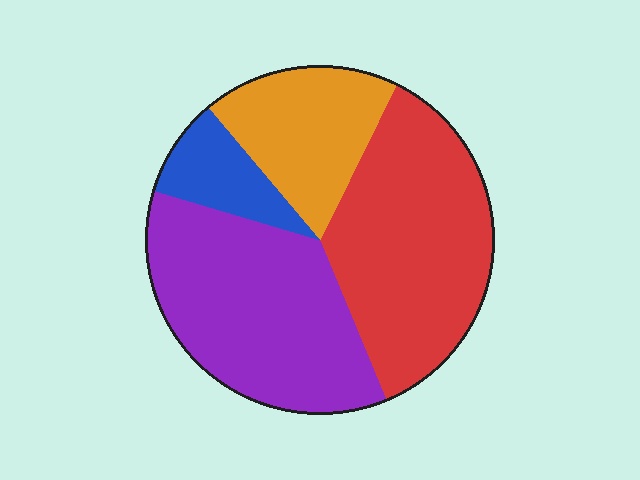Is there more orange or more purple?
Purple.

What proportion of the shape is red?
Red takes up about three eighths (3/8) of the shape.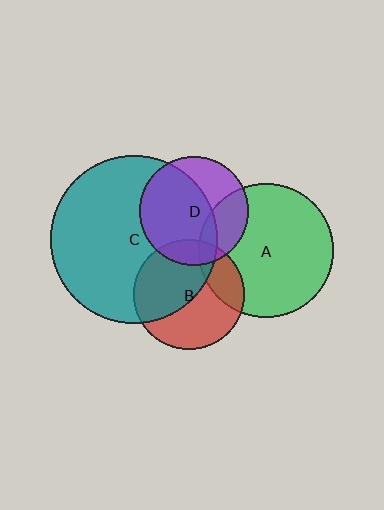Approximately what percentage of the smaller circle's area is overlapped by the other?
Approximately 65%.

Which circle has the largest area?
Circle C (teal).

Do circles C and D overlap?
Yes.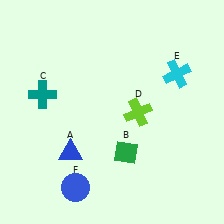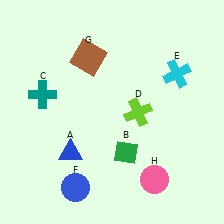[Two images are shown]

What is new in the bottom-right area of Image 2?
A pink circle (H) was added in the bottom-right area of Image 2.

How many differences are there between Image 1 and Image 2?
There are 2 differences between the two images.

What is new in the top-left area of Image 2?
A brown square (G) was added in the top-left area of Image 2.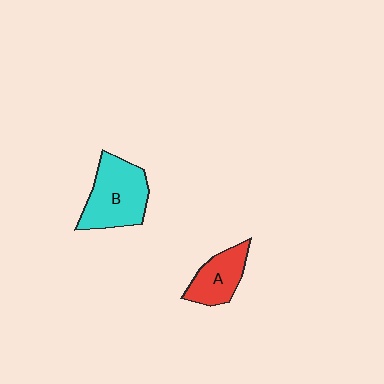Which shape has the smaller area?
Shape A (red).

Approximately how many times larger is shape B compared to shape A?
Approximately 1.5 times.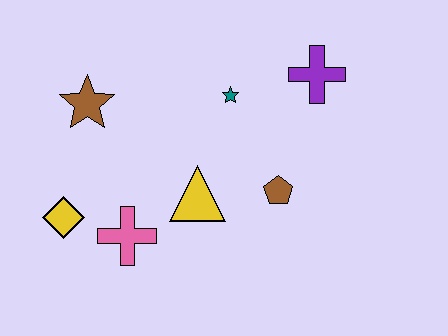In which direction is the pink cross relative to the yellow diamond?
The pink cross is to the right of the yellow diamond.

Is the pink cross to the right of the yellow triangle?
No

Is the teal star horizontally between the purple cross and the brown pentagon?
No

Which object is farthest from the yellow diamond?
The purple cross is farthest from the yellow diamond.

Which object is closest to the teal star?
The purple cross is closest to the teal star.